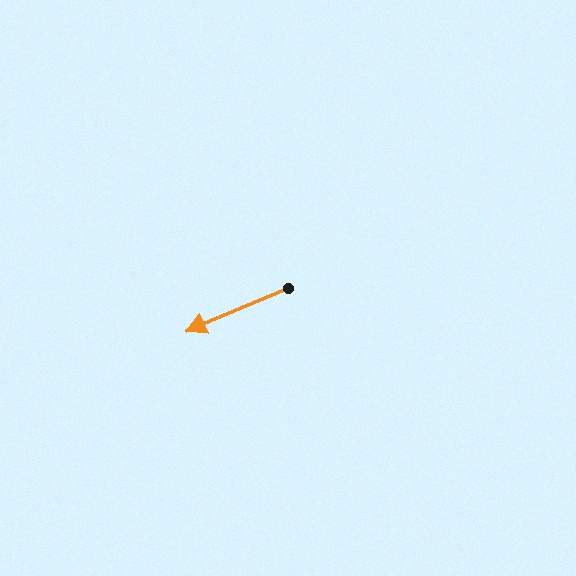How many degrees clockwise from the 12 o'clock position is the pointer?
Approximately 247 degrees.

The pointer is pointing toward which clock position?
Roughly 8 o'clock.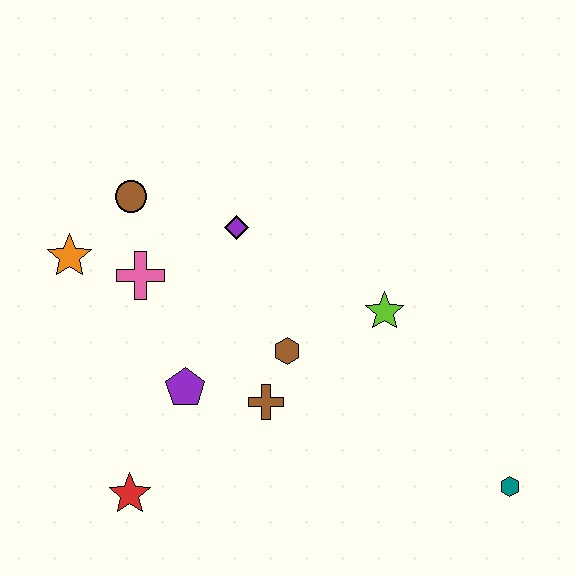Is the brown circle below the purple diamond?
No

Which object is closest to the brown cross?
The brown hexagon is closest to the brown cross.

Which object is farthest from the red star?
The teal hexagon is farthest from the red star.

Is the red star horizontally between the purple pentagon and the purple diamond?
No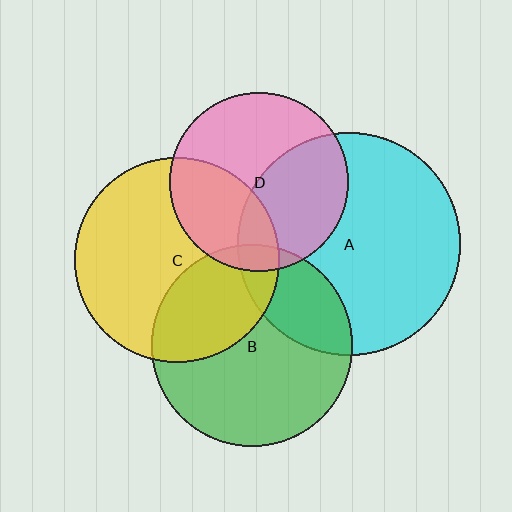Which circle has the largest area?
Circle A (cyan).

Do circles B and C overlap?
Yes.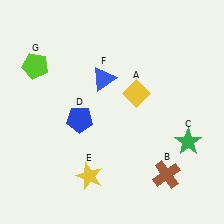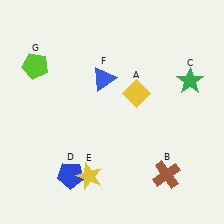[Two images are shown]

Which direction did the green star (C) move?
The green star (C) moved up.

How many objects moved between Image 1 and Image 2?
2 objects moved between the two images.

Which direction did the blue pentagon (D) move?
The blue pentagon (D) moved down.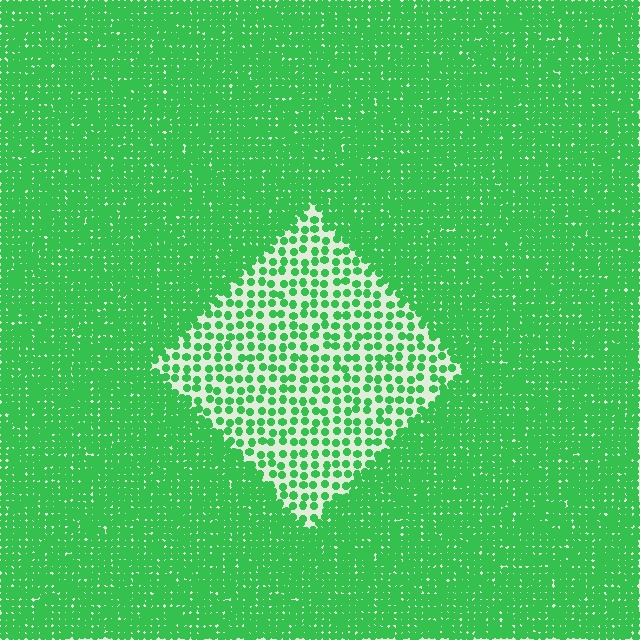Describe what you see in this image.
The image contains small green elements arranged at two different densities. A diamond-shaped region is visible where the elements are less densely packed than the surrounding area.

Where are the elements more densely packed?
The elements are more densely packed outside the diamond boundary.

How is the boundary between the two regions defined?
The boundary is defined by a change in element density (approximately 2.6x ratio). All elements are the same color, size, and shape.